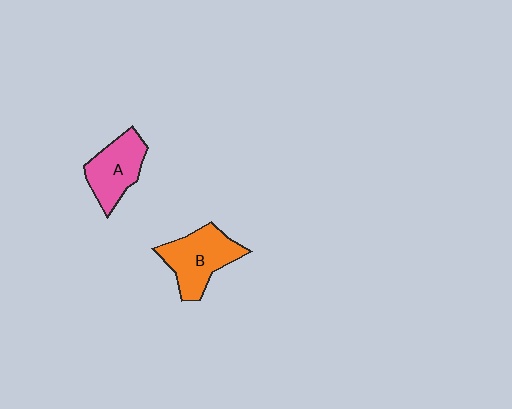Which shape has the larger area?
Shape B (orange).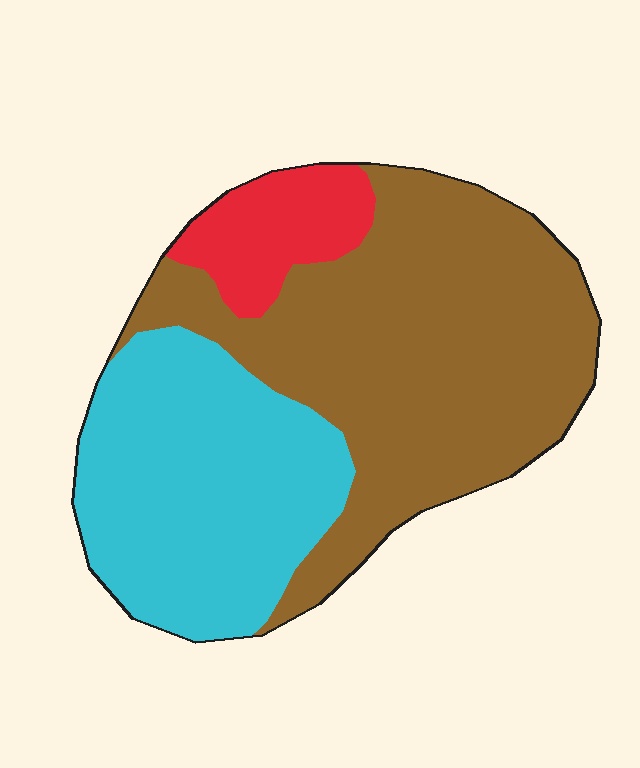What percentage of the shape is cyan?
Cyan covers about 35% of the shape.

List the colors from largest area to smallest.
From largest to smallest: brown, cyan, red.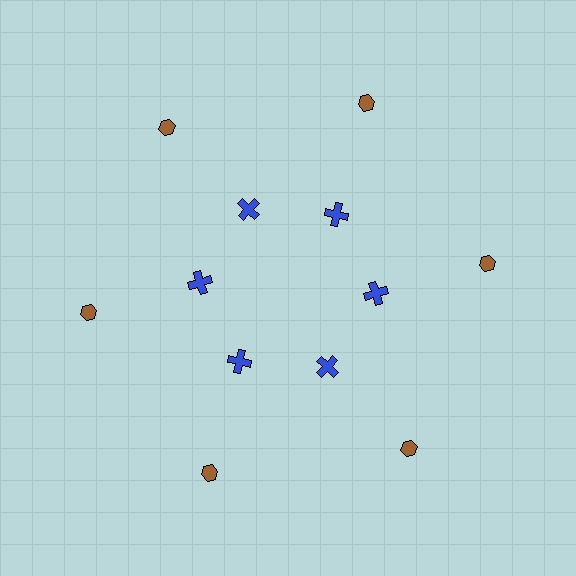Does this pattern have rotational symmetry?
Yes, this pattern has 6-fold rotational symmetry. It looks the same after rotating 60 degrees around the center.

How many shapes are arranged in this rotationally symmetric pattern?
There are 12 shapes, arranged in 6 groups of 2.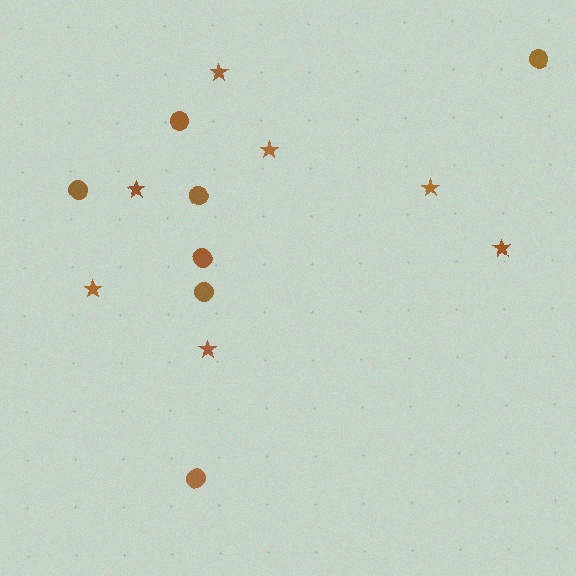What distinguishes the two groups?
There are 2 groups: one group of stars (7) and one group of circles (7).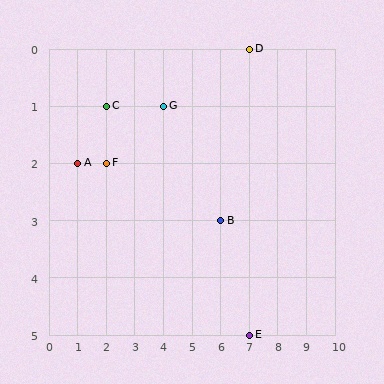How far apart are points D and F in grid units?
Points D and F are 5 columns and 2 rows apart (about 5.4 grid units diagonally).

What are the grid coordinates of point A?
Point A is at grid coordinates (1, 2).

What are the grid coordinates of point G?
Point G is at grid coordinates (4, 1).